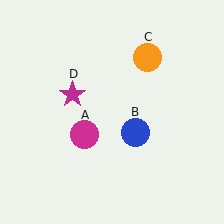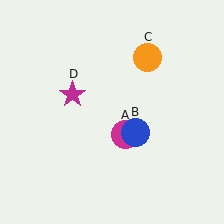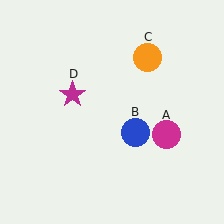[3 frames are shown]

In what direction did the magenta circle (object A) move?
The magenta circle (object A) moved right.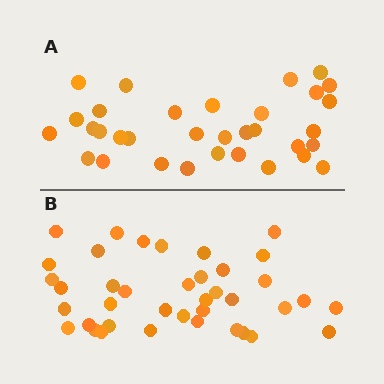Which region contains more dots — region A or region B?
Region B (the bottom region) has more dots.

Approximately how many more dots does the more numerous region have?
Region B has about 6 more dots than region A.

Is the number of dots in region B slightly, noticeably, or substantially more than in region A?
Region B has only slightly more — the two regions are fairly close. The ratio is roughly 1.2 to 1.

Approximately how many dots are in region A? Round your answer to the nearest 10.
About 30 dots. (The exact count is 33, which rounds to 30.)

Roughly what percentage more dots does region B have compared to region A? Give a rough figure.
About 20% more.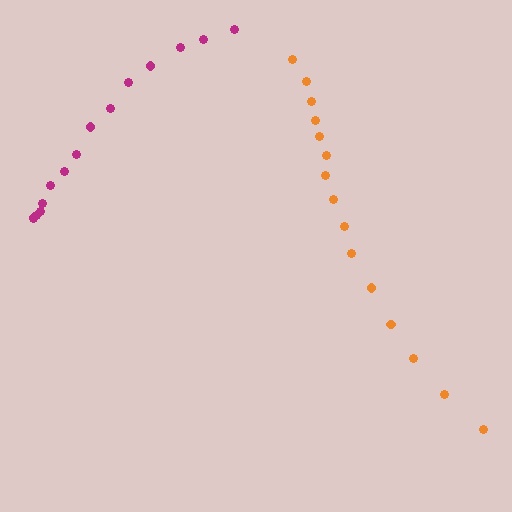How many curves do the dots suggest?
There are 2 distinct paths.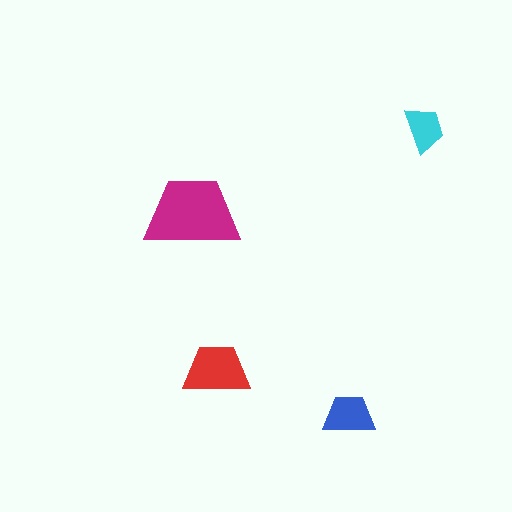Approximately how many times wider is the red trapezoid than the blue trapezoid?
About 1.5 times wider.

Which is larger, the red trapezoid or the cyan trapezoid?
The red one.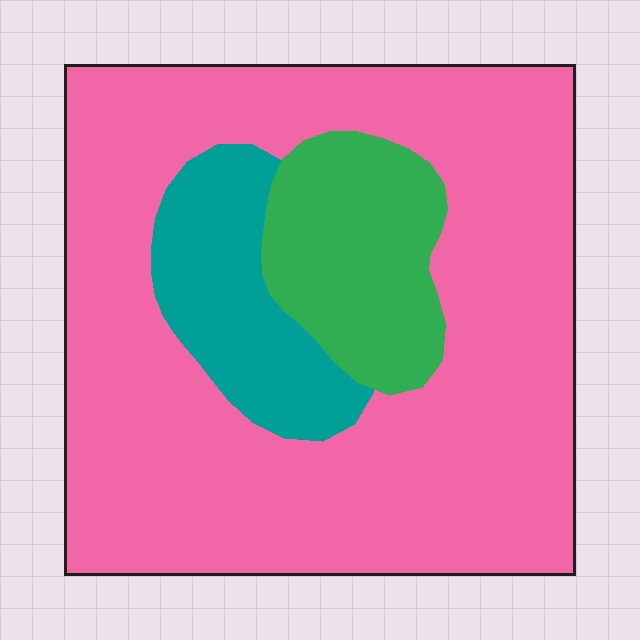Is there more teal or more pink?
Pink.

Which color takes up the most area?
Pink, at roughly 75%.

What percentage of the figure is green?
Green takes up less than a quarter of the figure.